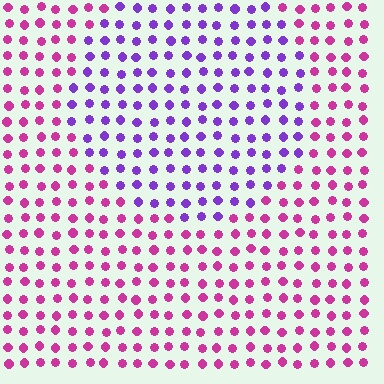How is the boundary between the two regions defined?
The boundary is defined purely by a slight shift in hue (about 48 degrees). Spacing, size, and orientation are identical on both sides.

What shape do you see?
I see a circle.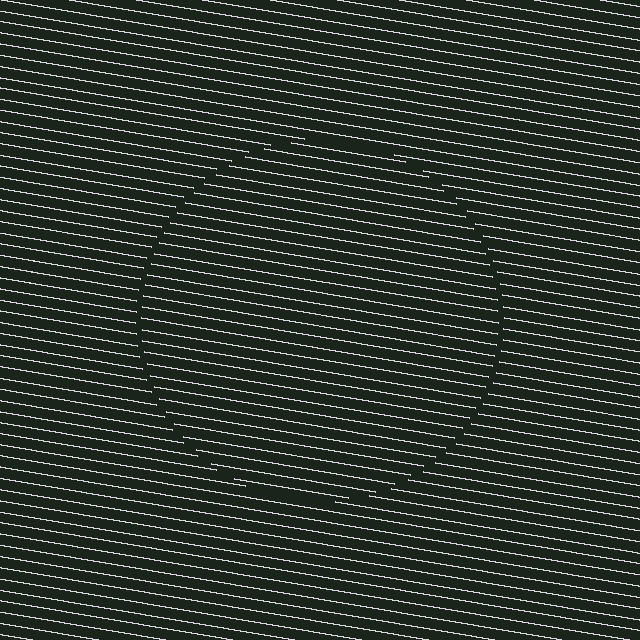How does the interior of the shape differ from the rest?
The interior of the shape contains the same grating, shifted by half a period — the contour is defined by the phase discontinuity where line-ends from the inner and outer gratings abut.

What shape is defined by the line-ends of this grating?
An illusory circle. The interior of the shape contains the same grating, shifted by half a period — the contour is defined by the phase discontinuity where line-ends from the inner and outer gratings abut.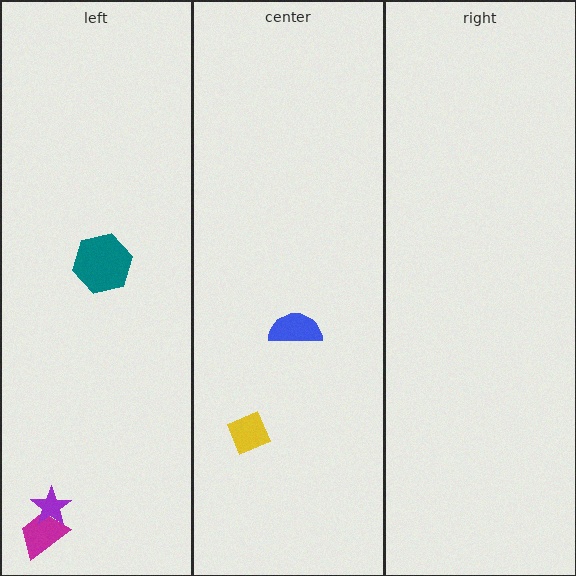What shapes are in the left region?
The magenta trapezoid, the teal hexagon, the purple star.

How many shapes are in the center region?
2.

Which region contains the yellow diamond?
The center region.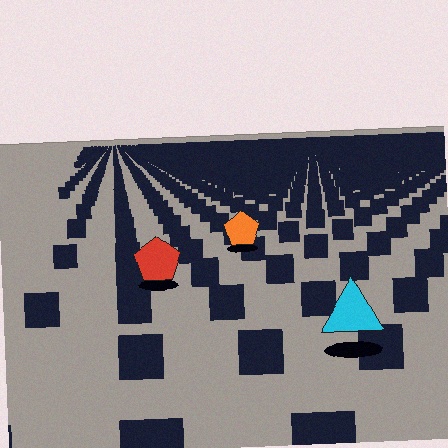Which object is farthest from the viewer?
The orange pentagon is farthest from the viewer. It appears smaller and the ground texture around it is denser.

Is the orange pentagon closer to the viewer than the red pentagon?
No. The red pentagon is closer — you can tell from the texture gradient: the ground texture is coarser near it.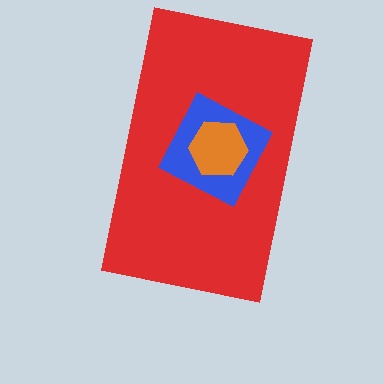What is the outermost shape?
The red rectangle.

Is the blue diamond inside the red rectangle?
Yes.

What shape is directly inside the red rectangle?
The blue diamond.